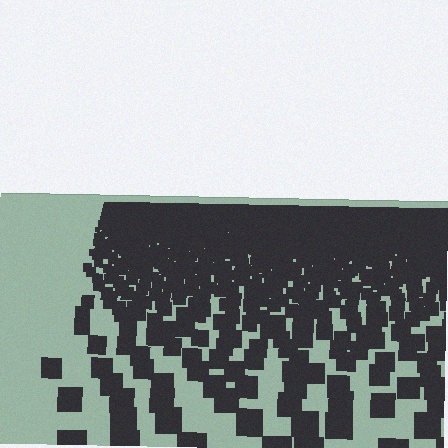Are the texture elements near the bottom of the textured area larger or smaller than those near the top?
Larger. Near the bottom, elements are closer to the viewer and appear at a bigger on-screen size.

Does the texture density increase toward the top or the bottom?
Density increases toward the top.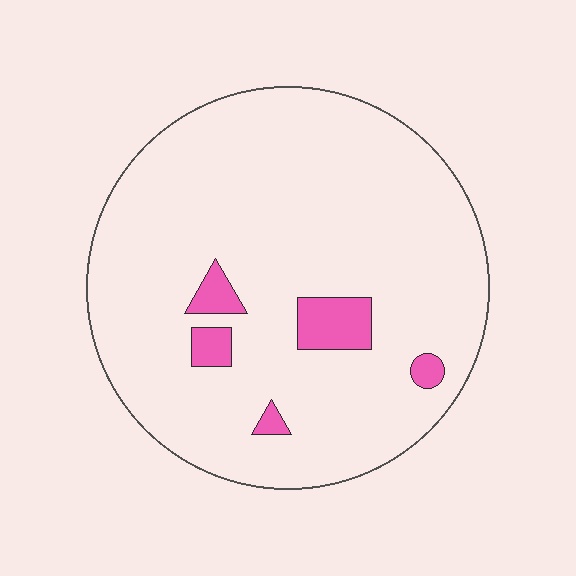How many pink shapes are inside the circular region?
5.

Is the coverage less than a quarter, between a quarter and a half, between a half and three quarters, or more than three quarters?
Less than a quarter.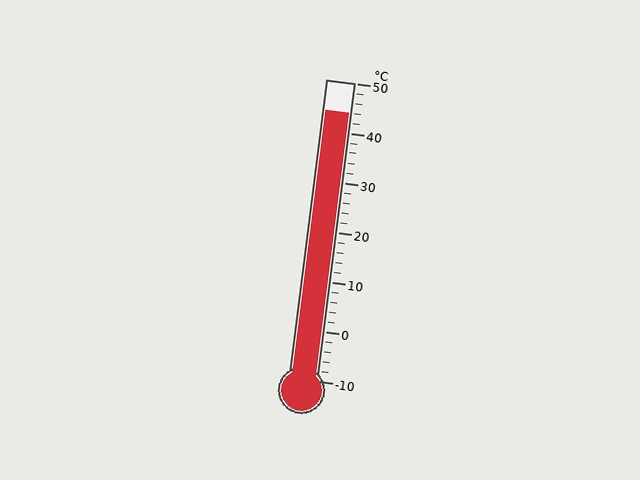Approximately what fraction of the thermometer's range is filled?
The thermometer is filled to approximately 90% of its range.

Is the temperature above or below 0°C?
The temperature is above 0°C.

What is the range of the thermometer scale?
The thermometer scale ranges from -10°C to 50°C.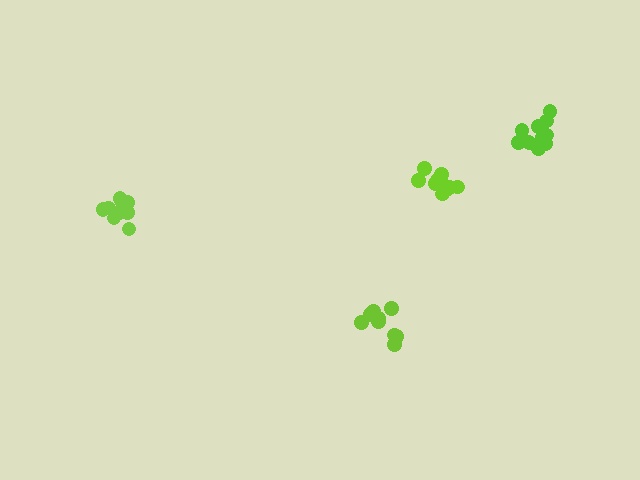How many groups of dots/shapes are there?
There are 4 groups.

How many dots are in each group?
Group 1: 11 dots, Group 2: 10 dots, Group 3: 9 dots, Group 4: 11 dots (41 total).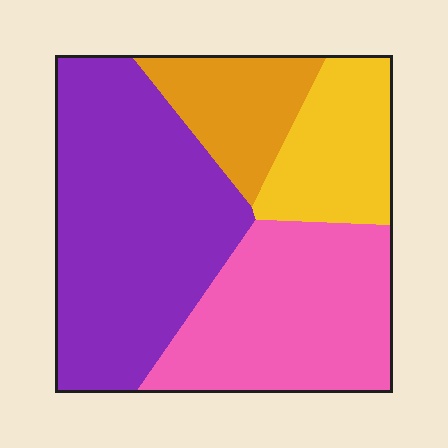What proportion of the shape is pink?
Pink covers around 30% of the shape.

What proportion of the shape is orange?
Orange covers 13% of the shape.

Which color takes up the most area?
Purple, at roughly 40%.